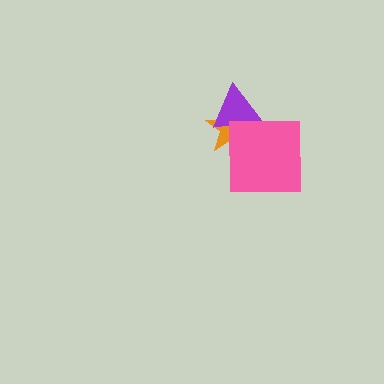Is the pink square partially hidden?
No, no other shape covers it.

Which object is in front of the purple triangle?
The pink square is in front of the purple triangle.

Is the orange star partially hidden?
Yes, it is partially covered by another shape.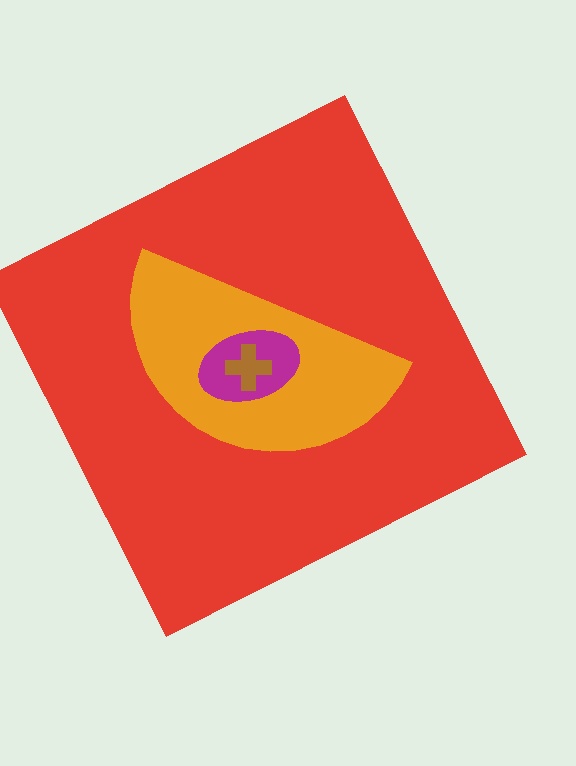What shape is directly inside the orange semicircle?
The magenta ellipse.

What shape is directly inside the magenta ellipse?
The brown cross.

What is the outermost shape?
The red square.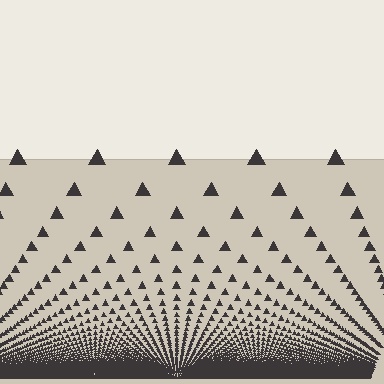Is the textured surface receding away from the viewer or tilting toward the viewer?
The surface appears to tilt toward the viewer. Texture elements get larger and sparser toward the top.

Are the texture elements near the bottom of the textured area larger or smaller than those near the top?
Smaller. The gradient is inverted — elements near the bottom are smaller and denser.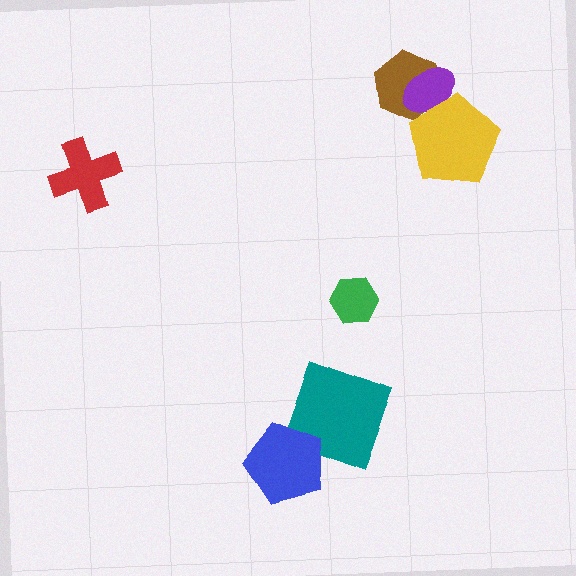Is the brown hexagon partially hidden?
Yes, it is partially covered by another shape.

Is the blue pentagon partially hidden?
No, no other shape covers it.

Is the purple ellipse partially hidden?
Yes, it is partially covered by another shape.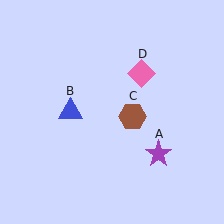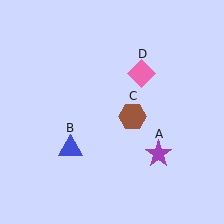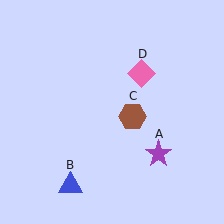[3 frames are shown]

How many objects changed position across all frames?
1 object changed position: blue triangle (object B).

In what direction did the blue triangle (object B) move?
The blue triangle (object B) moved down.